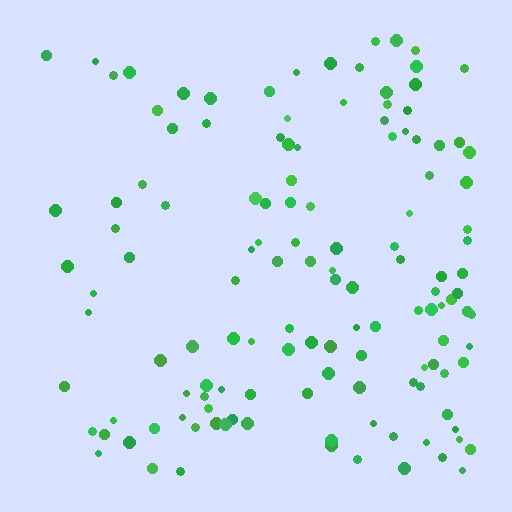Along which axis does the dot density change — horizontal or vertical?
Horizontal.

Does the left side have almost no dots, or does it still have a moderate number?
Still a moderate number, just noticeably fewer than the right.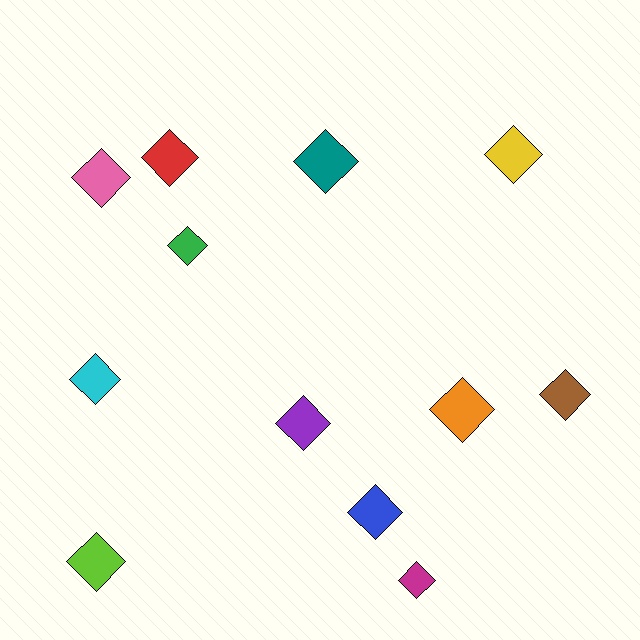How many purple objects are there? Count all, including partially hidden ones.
There is 1 purple object.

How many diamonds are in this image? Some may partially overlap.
There are 12 diamonds.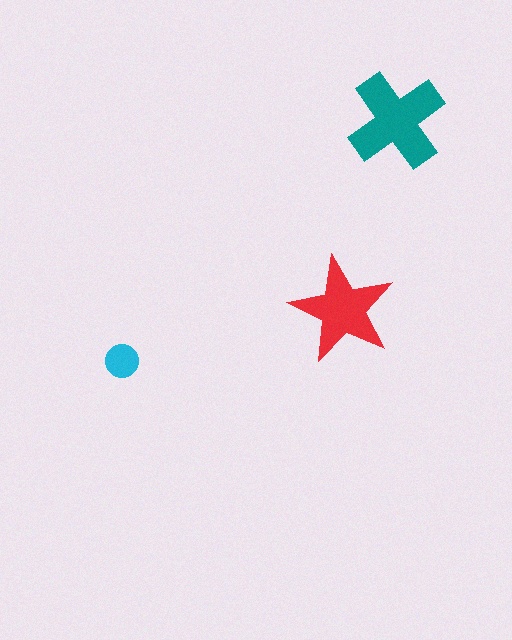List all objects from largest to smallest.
The teal cross, the red star, the cyan circle.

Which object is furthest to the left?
The cyan circle is leftmost.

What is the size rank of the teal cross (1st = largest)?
1st.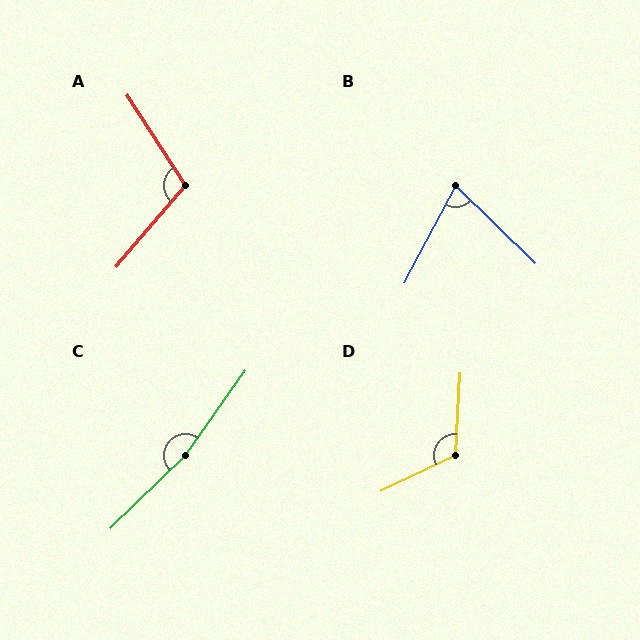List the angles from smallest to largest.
B (74°), A (106°), D (119°), C (170°).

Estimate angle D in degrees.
Approximately 119 degrees.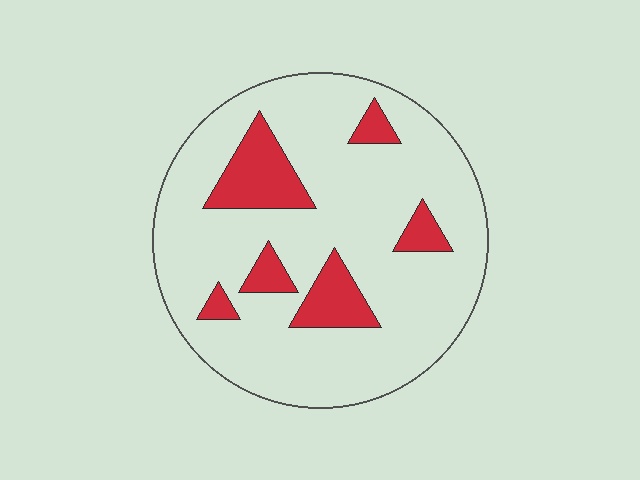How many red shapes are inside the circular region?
6.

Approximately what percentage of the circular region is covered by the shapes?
Approximately 15%.